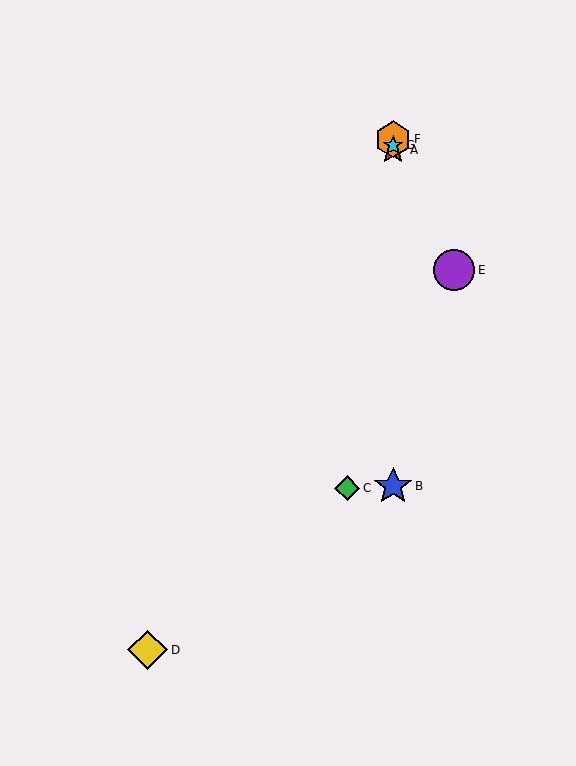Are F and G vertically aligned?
Yes, both are at x≈393.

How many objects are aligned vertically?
4 objects (A, B, F, G) are aligned vertically.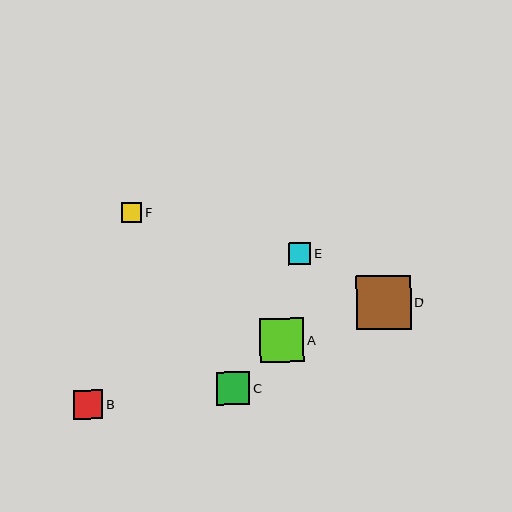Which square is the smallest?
Square F is the smallest with a size of approximately 20 pixels.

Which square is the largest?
Square D is the largest with a size of approximately 54 pixels.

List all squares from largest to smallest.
From largest to smallest: D, A, C, B, E, F.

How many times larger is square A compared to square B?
Square A is approximately 1.5 times the size of square B.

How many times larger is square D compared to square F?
Square D is approximately 2.7 times the size of square F.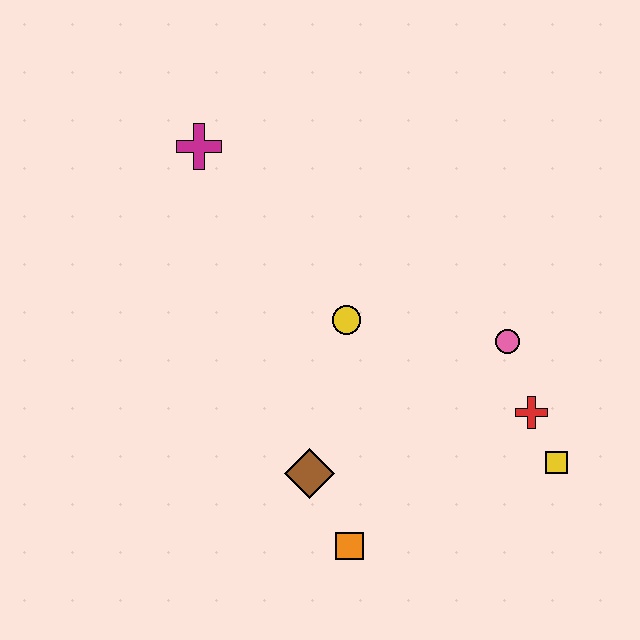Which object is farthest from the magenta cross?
The yellow square is farthest from the magenta cross.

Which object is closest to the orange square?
The brown diamond is closest to the orange square.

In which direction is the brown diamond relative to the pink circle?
The brown diamond is to the left of the pink circle.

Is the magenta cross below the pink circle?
No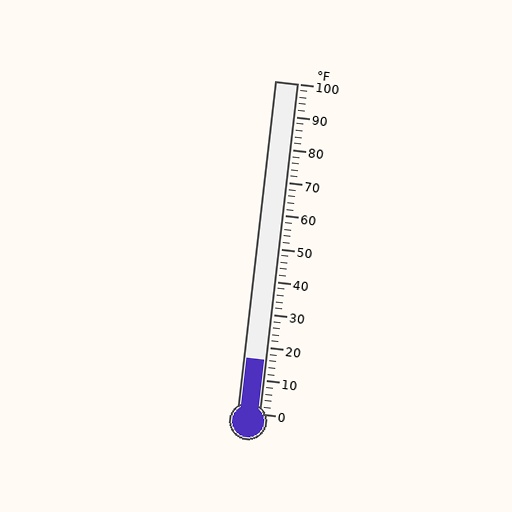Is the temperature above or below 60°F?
The temperature is below 60°F.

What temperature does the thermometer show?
The thermometer shows approximately 16°F.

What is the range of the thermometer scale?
The thermometer scale ranges from 0°F to 100°F.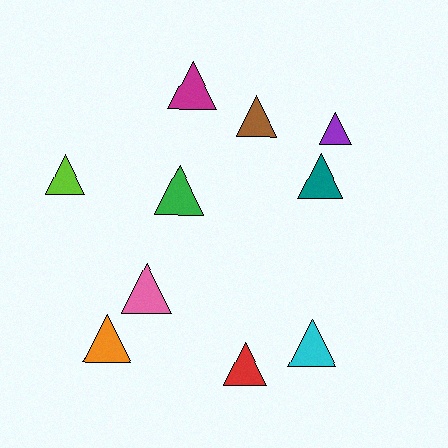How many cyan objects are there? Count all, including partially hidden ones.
There is 1 cyan object.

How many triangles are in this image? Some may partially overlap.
There are 10 triangles.